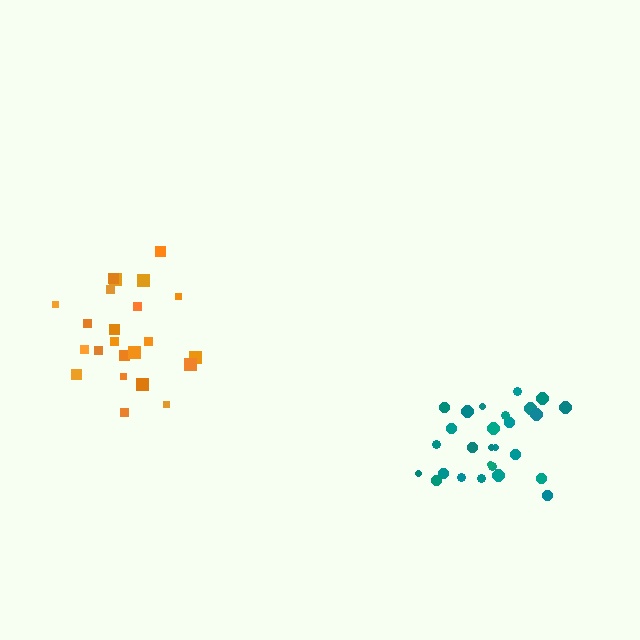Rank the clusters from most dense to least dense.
teal, orange.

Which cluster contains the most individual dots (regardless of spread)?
Teal (27).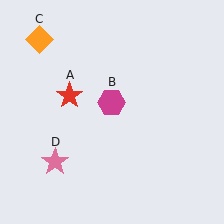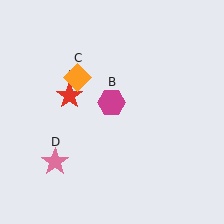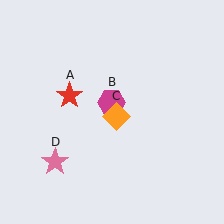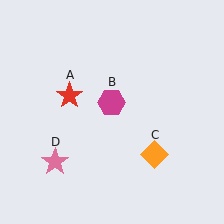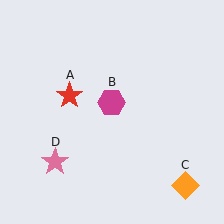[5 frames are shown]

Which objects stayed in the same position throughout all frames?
Red star (object A) and magenta hexagon (object B) and pink star (object D) remained stationary.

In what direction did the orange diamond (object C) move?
The orange diamond (object C) moved down and to the right.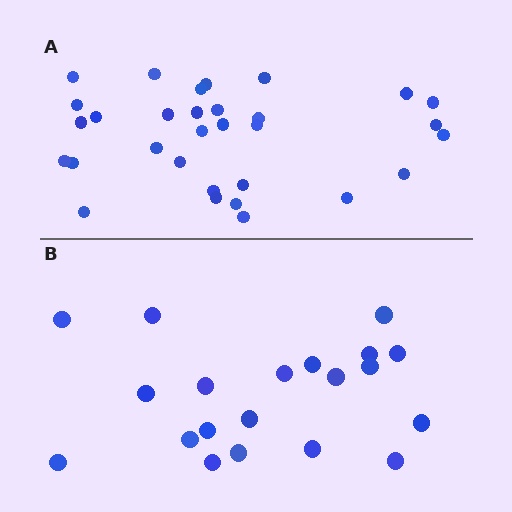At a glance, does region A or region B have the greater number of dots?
Region A (the top region) has more dots.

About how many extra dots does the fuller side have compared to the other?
Region A has roughly 12 or so more dots than region B.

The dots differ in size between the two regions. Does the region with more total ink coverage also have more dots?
No. Region B has more total ink coverage because its dots are larger, but region A actually contains more individual dots. Total area can be misleading — the number of items is what matters here.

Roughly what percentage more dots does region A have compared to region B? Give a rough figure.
About 55% more.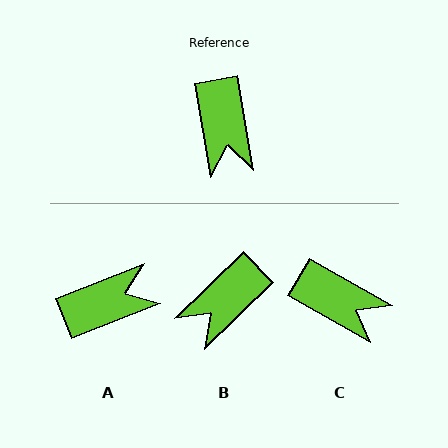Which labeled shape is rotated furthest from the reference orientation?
A, about 102 degrees away.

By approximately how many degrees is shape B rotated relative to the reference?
Approximately 56 degrees clockwise.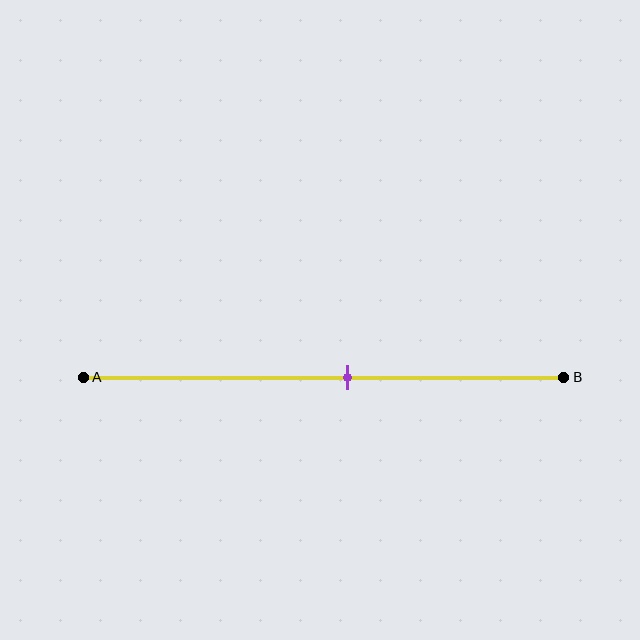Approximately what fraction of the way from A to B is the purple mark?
The purple mark is approximately 55% of the way from A to B.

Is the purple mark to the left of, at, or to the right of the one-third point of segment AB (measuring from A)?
The purple mark is to the right of the one-third point of segment AB.